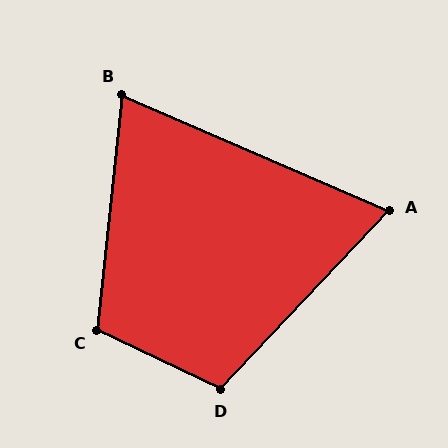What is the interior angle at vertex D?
Approximately 108 degrees (obtuse).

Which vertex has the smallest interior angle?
A, at approximately 70 degrees.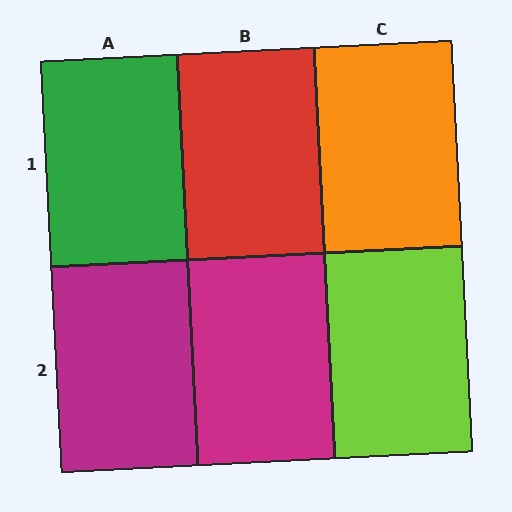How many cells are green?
1 cell is green.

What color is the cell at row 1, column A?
Green.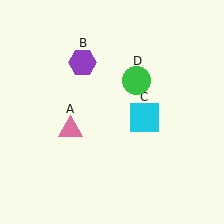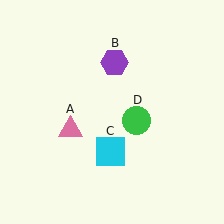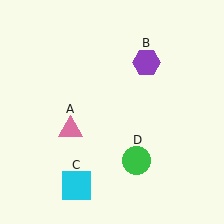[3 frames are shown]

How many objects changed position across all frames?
3 objects changed position: purple hexagon (object B), cyan square (object C), green circle (object D).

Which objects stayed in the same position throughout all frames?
Pink triangle (object A) remained stationary.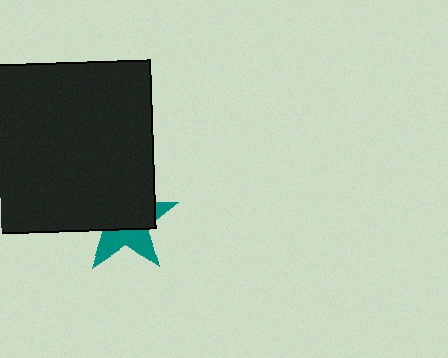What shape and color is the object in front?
The object in front is a black square.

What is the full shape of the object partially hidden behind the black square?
The partially hidden object is a teal star.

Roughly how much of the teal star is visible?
A small part of it is visible (roughly 39%).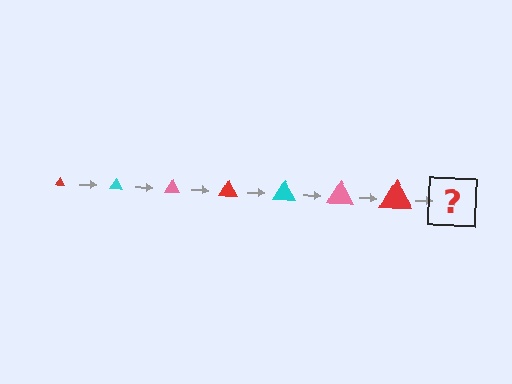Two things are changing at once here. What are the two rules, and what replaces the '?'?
The two rules are that the triangle grows larger each step and the color cycles through red, cyan, and pink. The '?' should be a cyan triangle, larger than the previous one.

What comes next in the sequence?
The next element should be a cyan triangle, larger than the previous one.